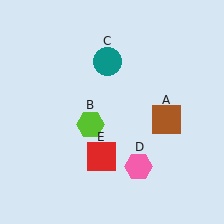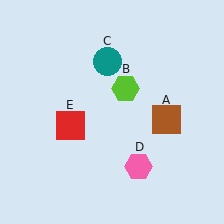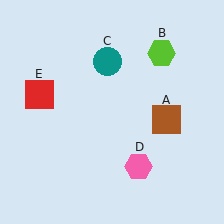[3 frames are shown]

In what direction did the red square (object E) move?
The red square (object E) moved up and to the left.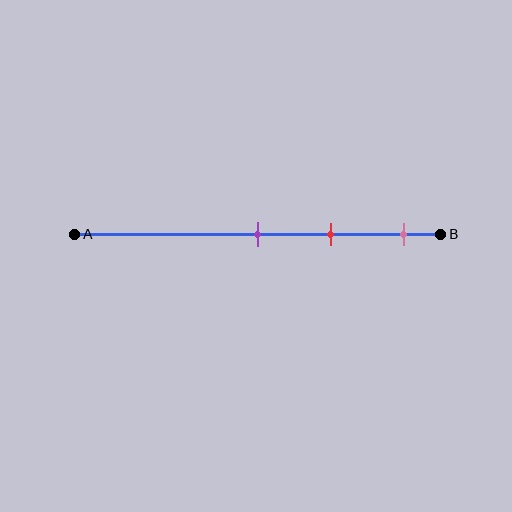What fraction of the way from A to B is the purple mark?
The purple mark is approximately 50% (0.5) of the way from A to B.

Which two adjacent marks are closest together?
The purple and red marks are the closest adjacent pair.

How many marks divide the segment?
There are 3 marks dividing the segment.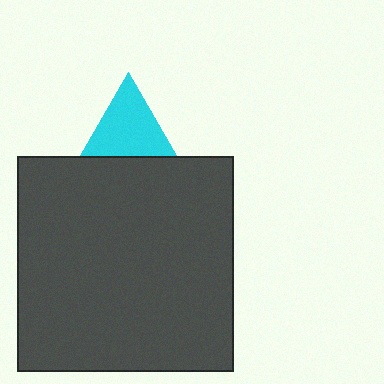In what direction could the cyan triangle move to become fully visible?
The cyan triangle could move up. That would shift it out from behind the dark gray square entirely.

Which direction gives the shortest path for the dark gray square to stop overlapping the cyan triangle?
Moving down gives the shortest separation.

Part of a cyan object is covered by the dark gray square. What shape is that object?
It is a triangle.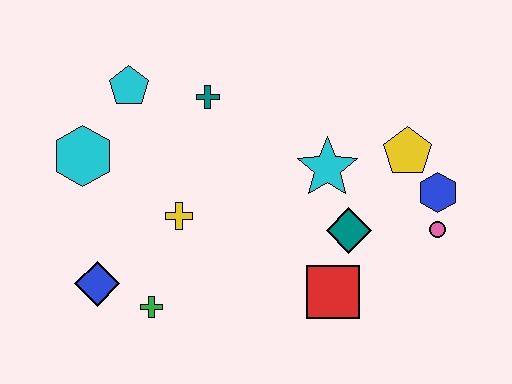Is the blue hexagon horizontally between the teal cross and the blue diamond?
No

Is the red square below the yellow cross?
Yes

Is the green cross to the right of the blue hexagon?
No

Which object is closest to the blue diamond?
The green cross is closest to the blue diamond.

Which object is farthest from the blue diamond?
The blue hexagon is farthest from the blue diamond.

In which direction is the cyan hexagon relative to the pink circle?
The cyan hexagon is to the left of the pink circle.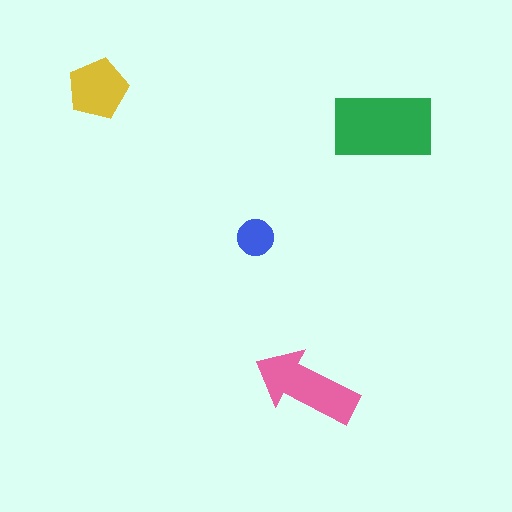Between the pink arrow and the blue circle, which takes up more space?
The pink arrow.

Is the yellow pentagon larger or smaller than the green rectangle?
Smaller.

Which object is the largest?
The green rectangle.